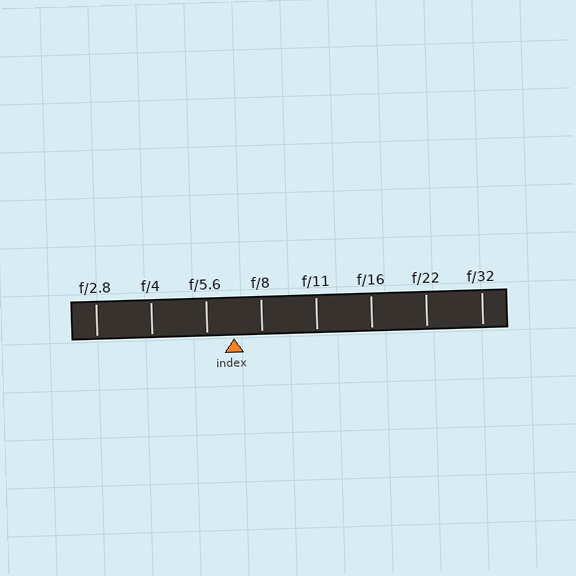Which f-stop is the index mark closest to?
The index mark is closest to f/5.6.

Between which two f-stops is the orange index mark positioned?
The index mark is between f/5.6 and f/8.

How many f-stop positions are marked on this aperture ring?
There are 8 f-stop positions marked.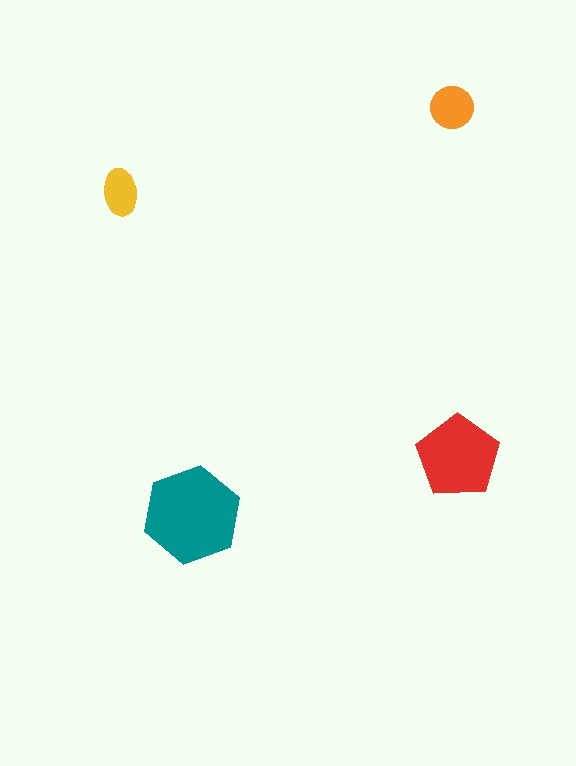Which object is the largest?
The teal hexagon.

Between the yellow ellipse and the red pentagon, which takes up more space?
The red pentagon.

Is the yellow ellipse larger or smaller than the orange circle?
Smaller.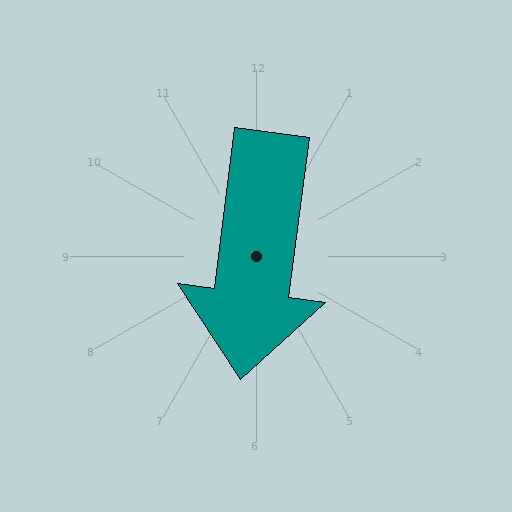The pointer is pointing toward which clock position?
Roughly 6 o'clock.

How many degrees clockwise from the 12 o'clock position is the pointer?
Approximately 187 degrees.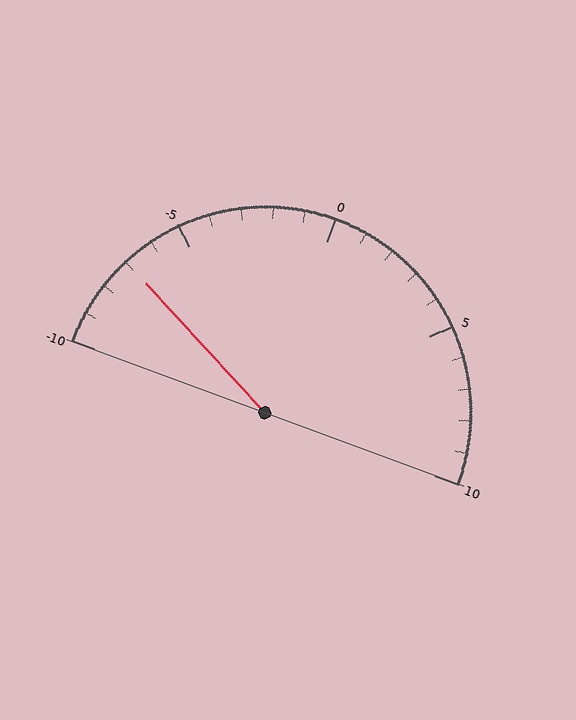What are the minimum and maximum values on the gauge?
The gauge ranges from -10 to 10.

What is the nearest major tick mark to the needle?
The nearest major tick mark is -5.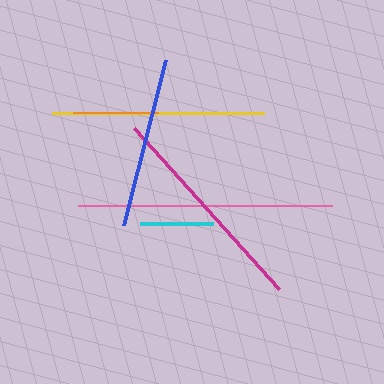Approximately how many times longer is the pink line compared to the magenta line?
The pink line is approximately 1.2 times the length of the magenta line.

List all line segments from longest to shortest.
From longest to shortest: pink, magenta, yellow, blue, orange, cyan.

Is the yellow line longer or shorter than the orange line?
The yellow line is longer than the orange line.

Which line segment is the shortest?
The cyan line is the shortest at approximately 73 pixels.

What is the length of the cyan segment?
The cyan segment is approximately 73 pixels long.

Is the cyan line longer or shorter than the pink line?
The pink line is longer than the cyan line.